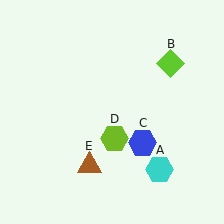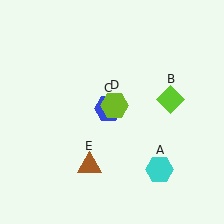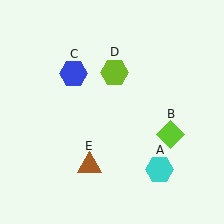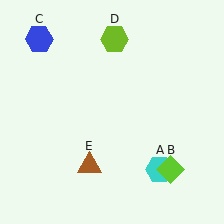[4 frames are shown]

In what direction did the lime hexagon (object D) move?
The lime hexagon (object D) moved up.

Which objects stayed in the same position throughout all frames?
Cyan hexagon (object A) and brown triangle (object E) remained stationary.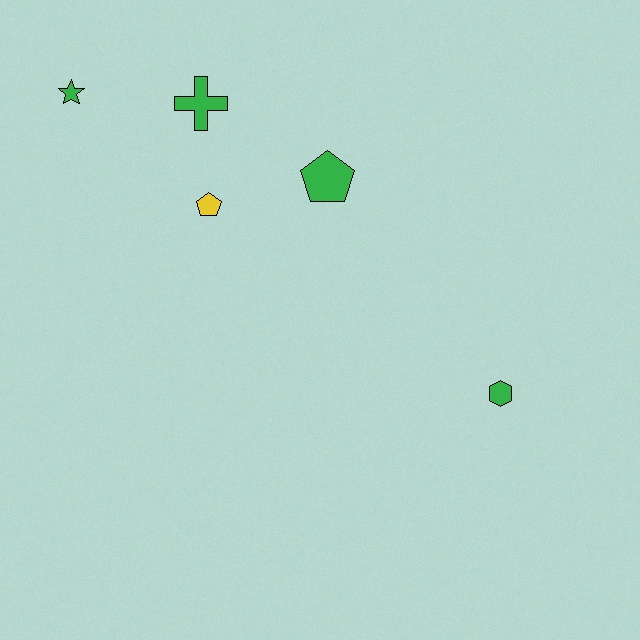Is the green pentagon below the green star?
Yes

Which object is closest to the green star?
The green cross is closest to the green star.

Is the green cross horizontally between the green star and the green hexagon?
Yes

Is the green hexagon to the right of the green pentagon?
Yes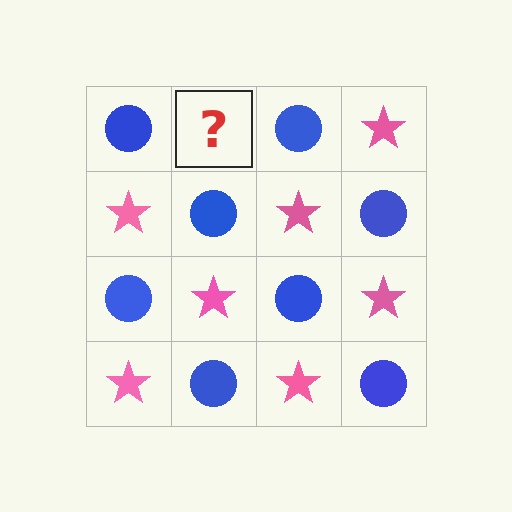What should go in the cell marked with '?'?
The missing cell should contain a pink star.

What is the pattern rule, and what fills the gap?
The rule is that it alternates blue circle and pink star in a checkerboard pattern. The gap should be filled with a pink star.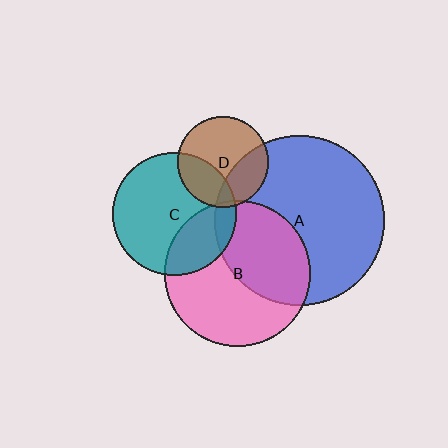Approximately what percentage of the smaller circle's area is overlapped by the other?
Approximately 30%.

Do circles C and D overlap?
Yes.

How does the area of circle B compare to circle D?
Approximately 2.6 times.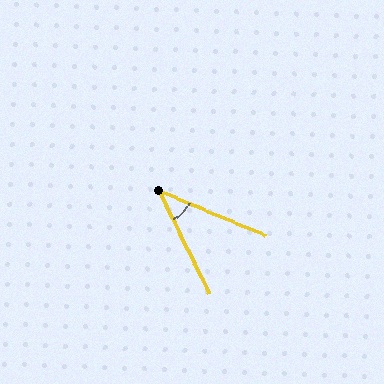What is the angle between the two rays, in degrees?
Approximately 41 degrees.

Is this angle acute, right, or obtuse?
It is acute.